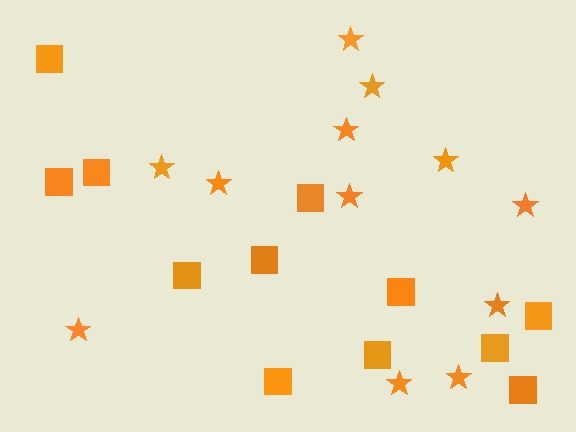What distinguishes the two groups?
There are 2 groups: one group of squares (12) and one group of stars (12).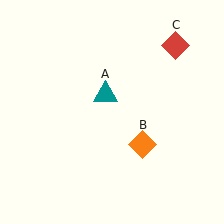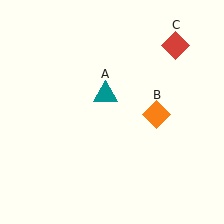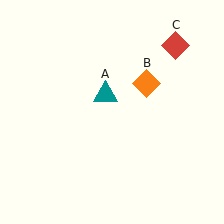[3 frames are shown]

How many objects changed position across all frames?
1 object changed position: orange diamond (object B).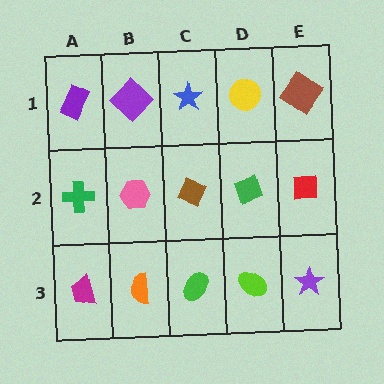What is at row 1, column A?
A purple rectangle.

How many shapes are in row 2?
5 shapes.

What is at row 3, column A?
A magenta trapezoid.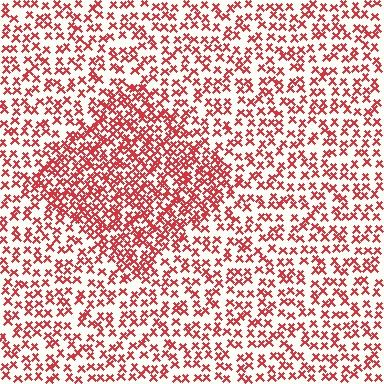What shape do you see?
I see a diamond.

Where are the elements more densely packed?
The elements are more densely packed inside the diamond boundary.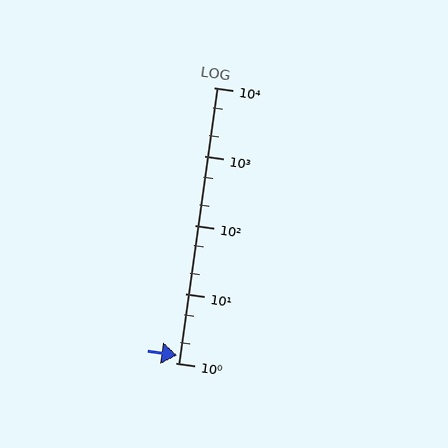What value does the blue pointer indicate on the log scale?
The pointer indicates approximately 1.3.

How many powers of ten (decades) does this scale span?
The scale spans 4 decades, from 1 to 10000.